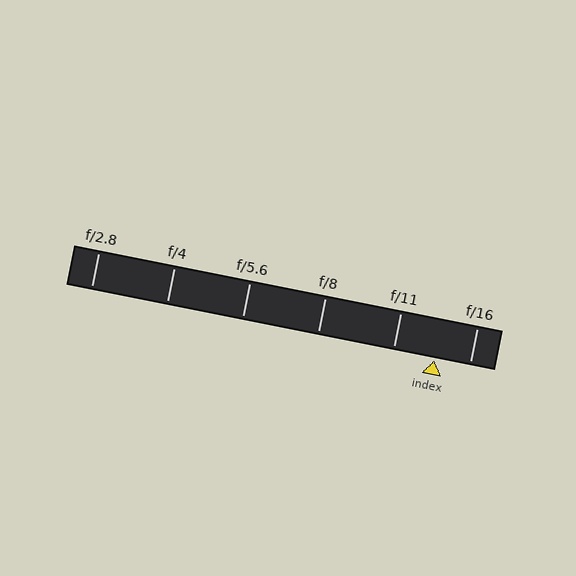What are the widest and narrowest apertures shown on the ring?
The widest aperture shown is f/2.8 and the narrowest is f/16.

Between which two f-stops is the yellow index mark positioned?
The index mark is between f/11 and f/16.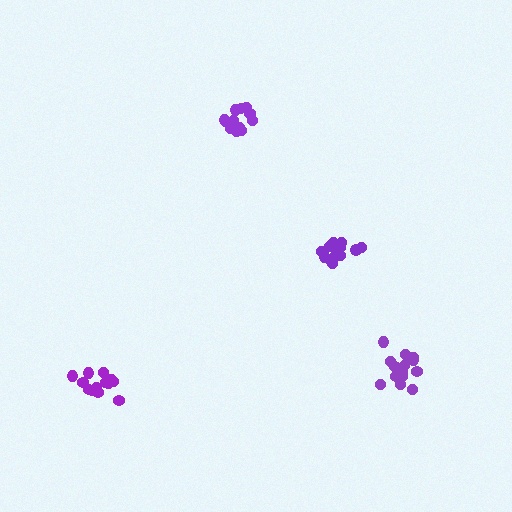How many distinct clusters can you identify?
There are 4 distinct clusters.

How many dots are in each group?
Group 1: 14 dots, Group 2: 15 dots, Group 3: 12 dots, Group 4: 18 dots (59 total).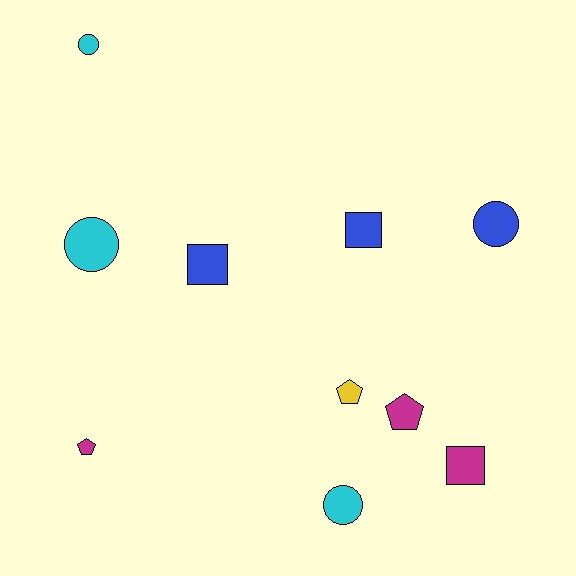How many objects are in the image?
There are 10 objects.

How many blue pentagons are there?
There are no blue pentagons.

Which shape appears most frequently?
Circle, with 4 objects.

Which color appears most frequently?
Cyan, with 3 objects.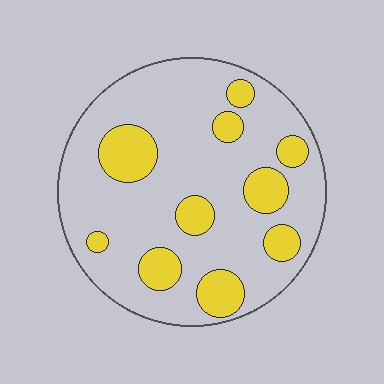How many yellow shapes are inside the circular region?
10.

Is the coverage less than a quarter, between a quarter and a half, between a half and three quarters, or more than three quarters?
Less than a quarter.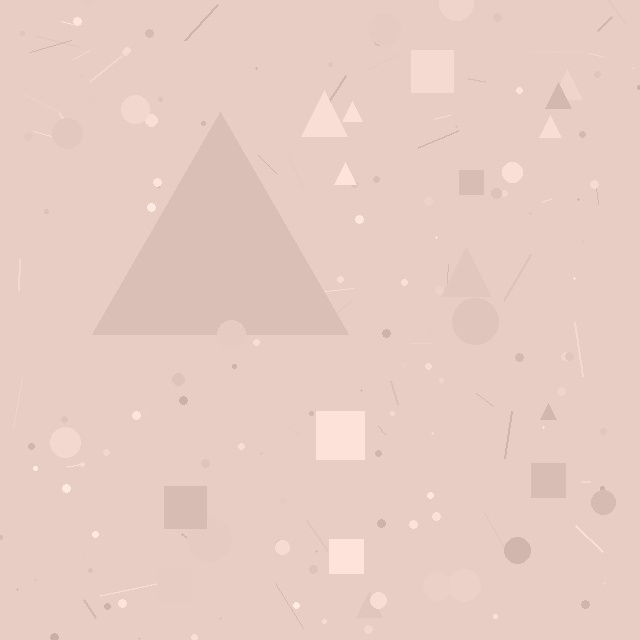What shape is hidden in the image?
A triangle is hidden in the image.